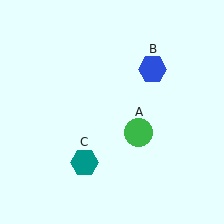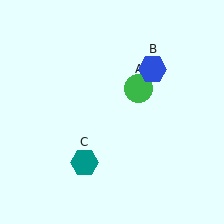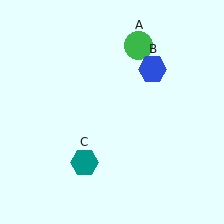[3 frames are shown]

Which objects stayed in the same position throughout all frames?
Blue hexagon (object B) and teal hexagon (object C) remained stationary.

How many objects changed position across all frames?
1 object changed position: green circle (object A).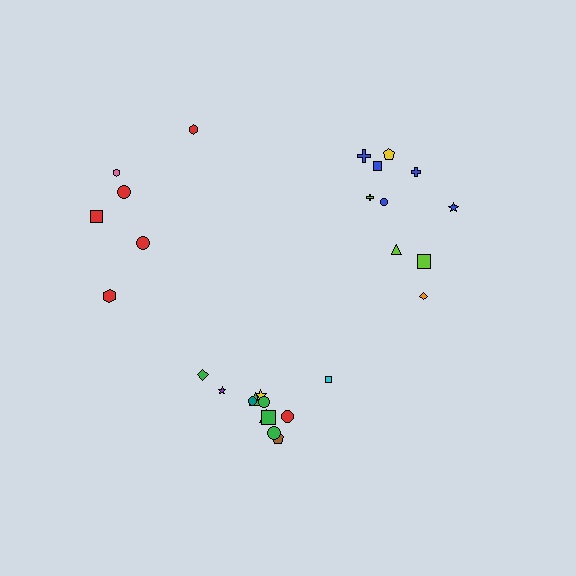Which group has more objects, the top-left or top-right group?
The top-right group.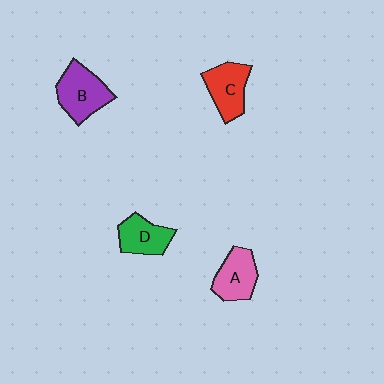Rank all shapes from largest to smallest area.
From largest to smallest: B (purple), C (red), A (pink), D (green).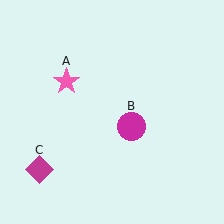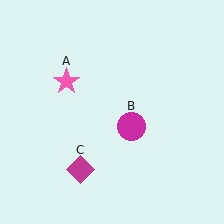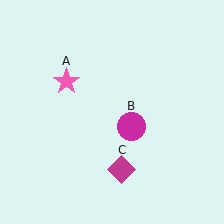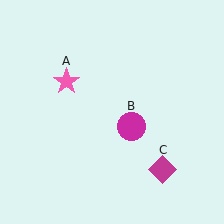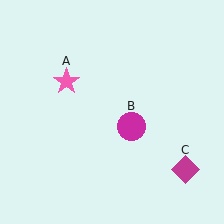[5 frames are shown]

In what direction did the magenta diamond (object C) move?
The magenta diamond (object C) moved right.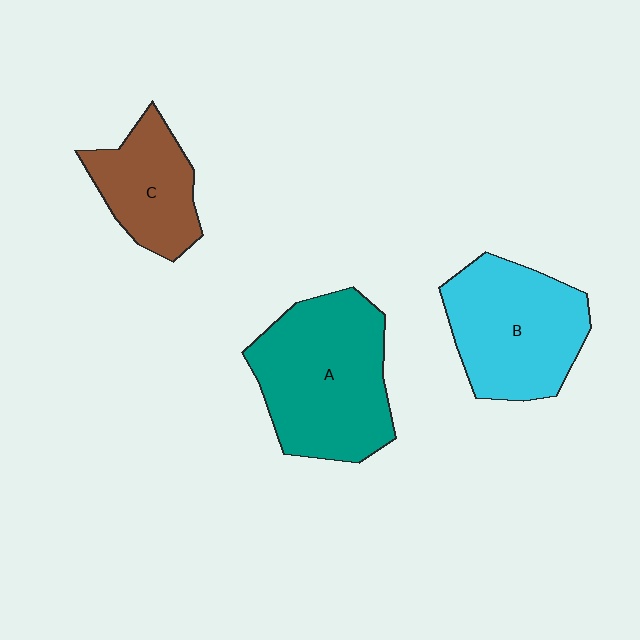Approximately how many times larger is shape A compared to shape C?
Approximately 1.8 times.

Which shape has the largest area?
Shape A (teal).